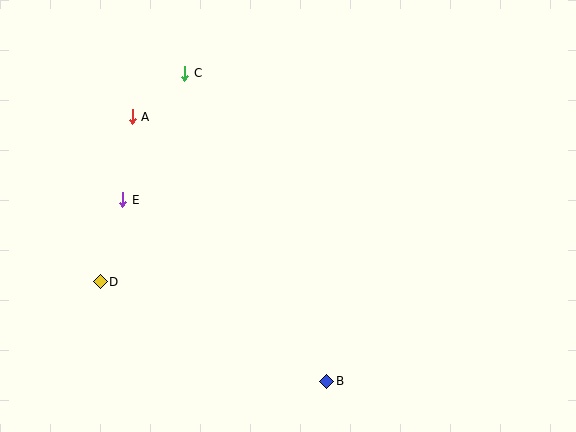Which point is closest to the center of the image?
Point E at (123, 200) is closest to the center.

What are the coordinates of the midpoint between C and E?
The midpoint between C and E is at (154, 137).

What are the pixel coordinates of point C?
Point C is at (185, 73).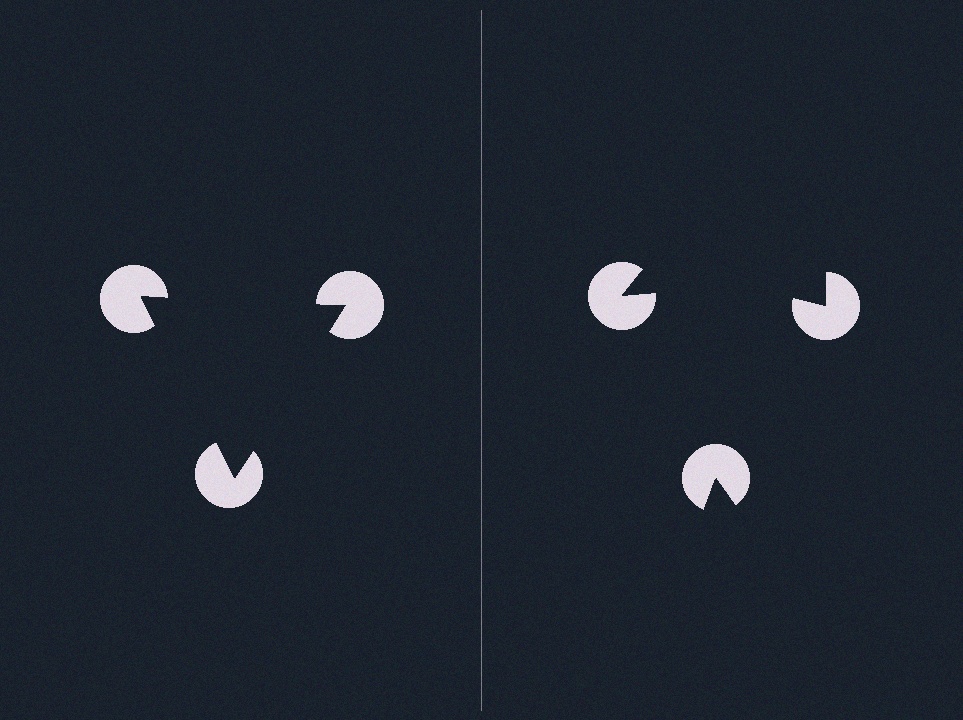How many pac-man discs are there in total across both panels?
6 — 3 on each side.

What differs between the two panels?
The pac-man discs are positioned identically on both sides; only the wedge orientations differ. On the left they align to a triangle; on the right they are misaligned.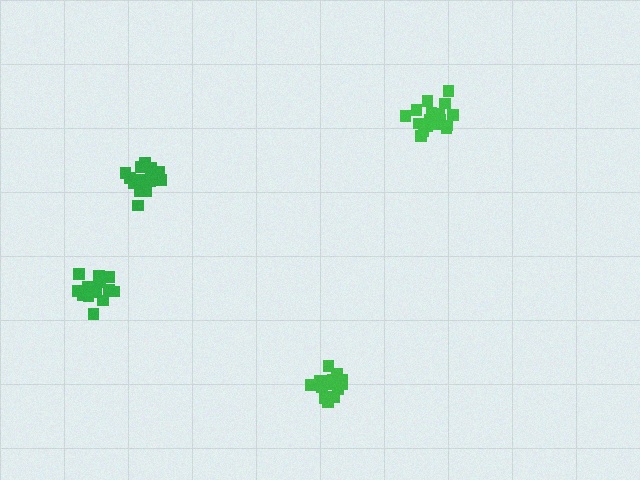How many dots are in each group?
Group 1: 19 dots, Group 2: 15 dots, Group 3: 20 dots, Group 4: 16 dots (70 total).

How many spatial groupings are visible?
There are 4 spatial groupings.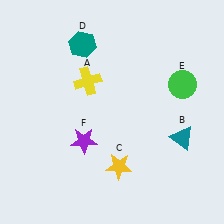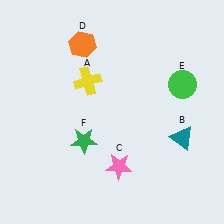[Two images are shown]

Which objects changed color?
C changed from yellow to pink. D changed from teal to orange. F changed from purple to green.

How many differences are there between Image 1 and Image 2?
There are 3 differences between the two images.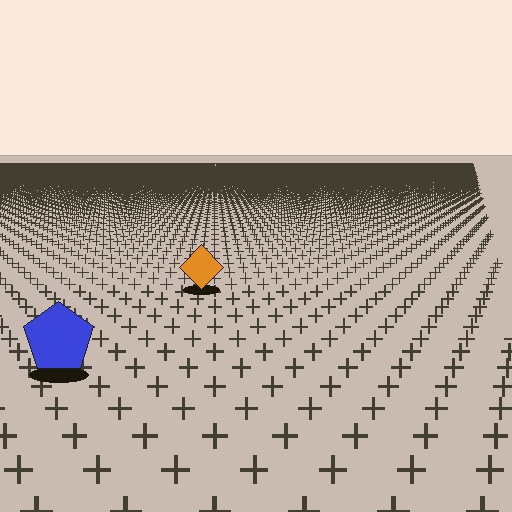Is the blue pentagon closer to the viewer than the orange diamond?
Yes. The blue pentagon is closer — you can tell from the texture gradient: the ground texture is coarser near it.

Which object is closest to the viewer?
The blue pentagon is closest. The texture marks near it are larger and more spread out.